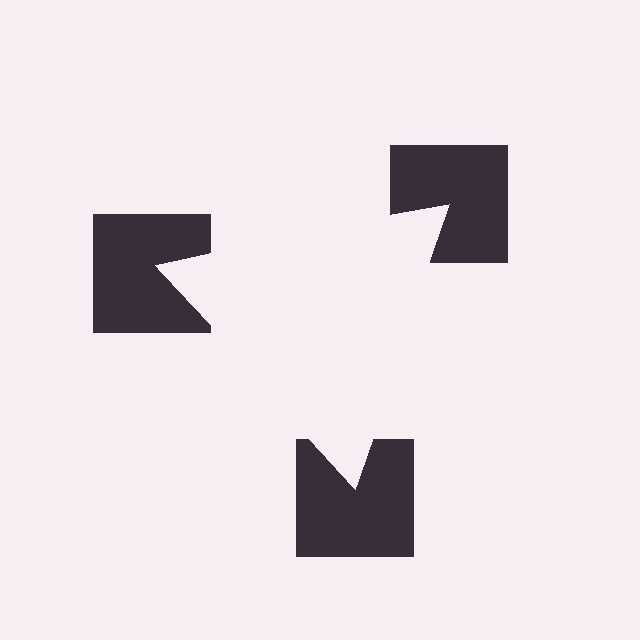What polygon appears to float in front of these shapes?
An illusory triangle — its edges are inferred from the aligned wedge cuts in the notched squares, not physically drawn.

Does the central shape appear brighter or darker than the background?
It typically appears slightly brighter than the background, even though no actual brightness change is drawn.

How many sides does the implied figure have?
3 sides.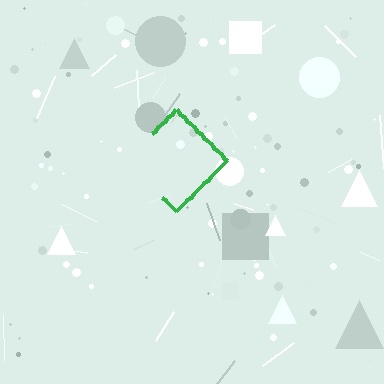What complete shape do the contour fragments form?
The contour fragments form a diamond.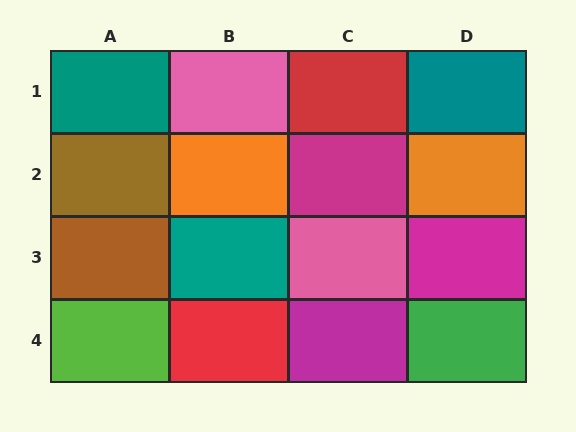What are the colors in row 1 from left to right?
Teal, pink, red, teal.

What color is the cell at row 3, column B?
Teal.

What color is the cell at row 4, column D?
Green.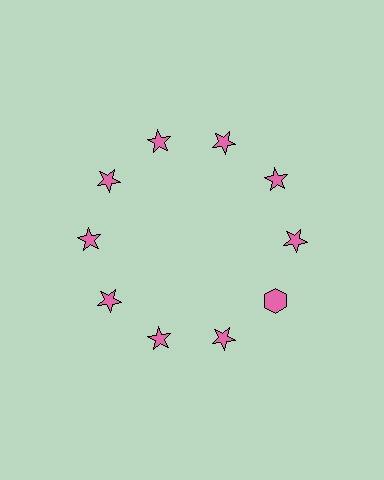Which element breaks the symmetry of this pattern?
The pink hexagon at roughly the 4 o'clock position breaks the symmetry. All other shapes are pink stars.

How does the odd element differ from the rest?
It has a different shape: hexagon instead of star.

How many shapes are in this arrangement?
There are 10 shapes arranged in a ring pattern.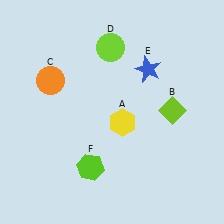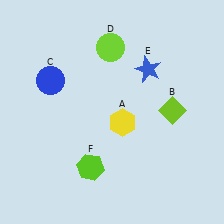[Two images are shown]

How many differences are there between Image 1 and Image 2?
There is 1 difference between the two images.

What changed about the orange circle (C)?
In Image 1, C is orange. In Image 2, it changed to blue.